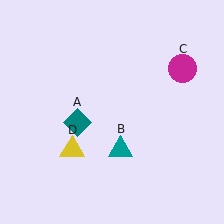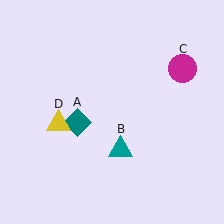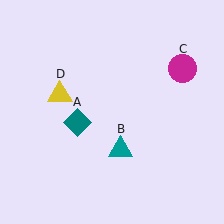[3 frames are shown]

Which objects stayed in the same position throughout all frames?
Teal diamond (object A) and teal triangle (object B) and magenta circle (object C) remained stationary.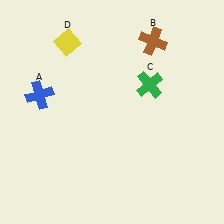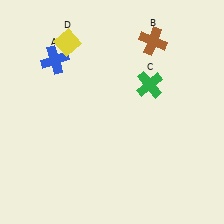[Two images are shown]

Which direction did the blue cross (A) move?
The blue cross (A) moved up.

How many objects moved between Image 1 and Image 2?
1 object moved between the two images.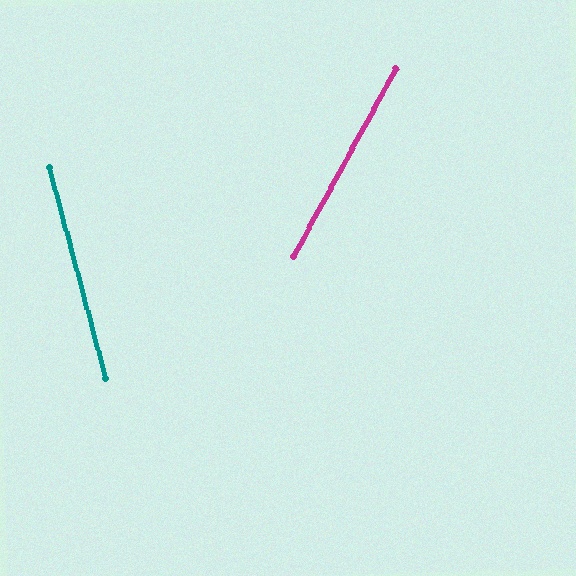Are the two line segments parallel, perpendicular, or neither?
Neither parallel nor perpendicular — they differ by about 44°.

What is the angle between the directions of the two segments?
Approximately 44 degrees.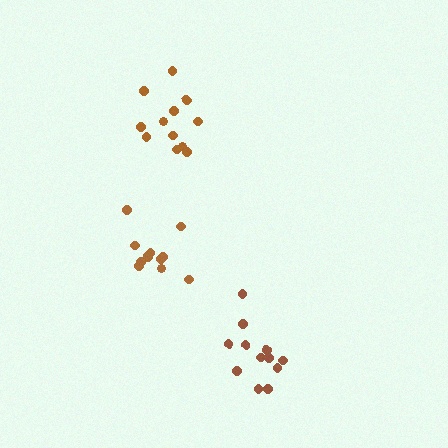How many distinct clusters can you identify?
There are 3 distinct clusters.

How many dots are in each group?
Group 1: 12 dots, Group 2: 12 dots, Group 3: 12 dots (36 total).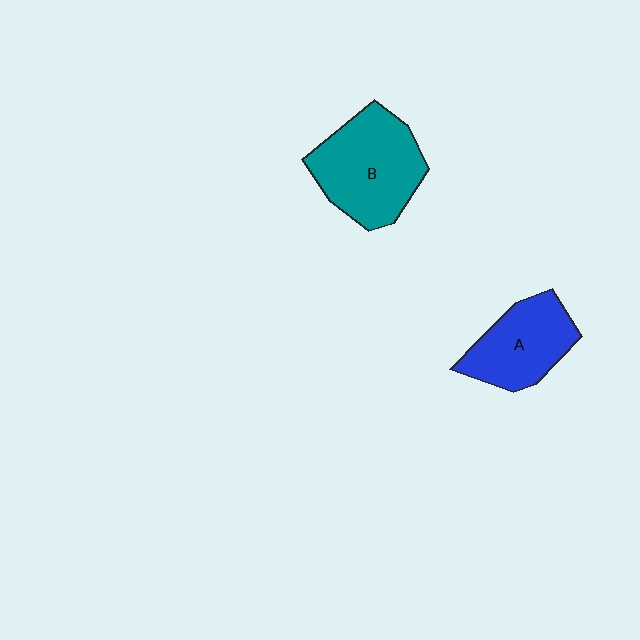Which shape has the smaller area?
Shape A (blue).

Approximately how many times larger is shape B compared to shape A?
Approximately 1.3 times.